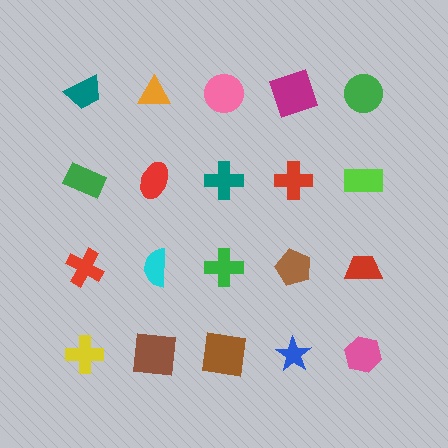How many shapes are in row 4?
5 shapes.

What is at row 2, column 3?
A teal cross.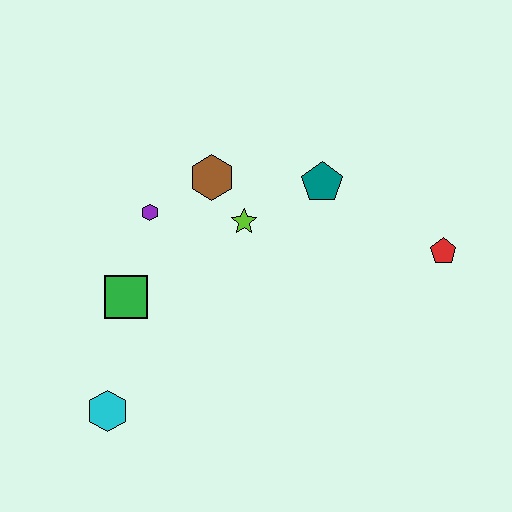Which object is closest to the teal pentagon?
The lime star is closest to the teal pentagon.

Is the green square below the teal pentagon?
Yes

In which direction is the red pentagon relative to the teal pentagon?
The red pentagon is to the right of the teal pentagon.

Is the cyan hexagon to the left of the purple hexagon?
Yes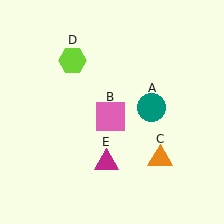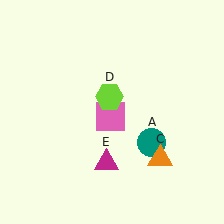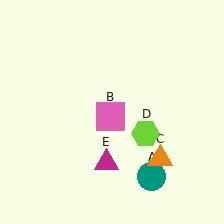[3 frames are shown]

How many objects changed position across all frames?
2 objects changed position: teal circle (object A), lime hexagon (object D).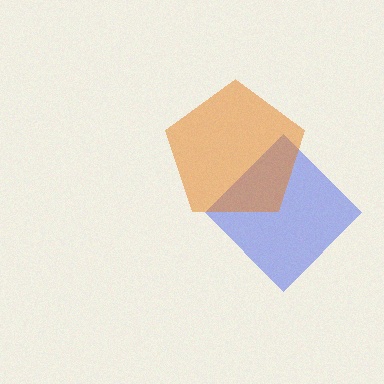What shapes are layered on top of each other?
The layered shapes are: a blue diamond, an orange pentagon.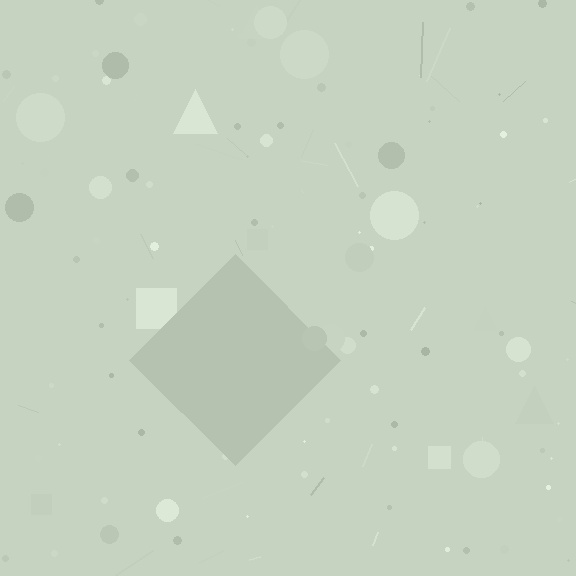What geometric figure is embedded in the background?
A diamond is embedded in the background.